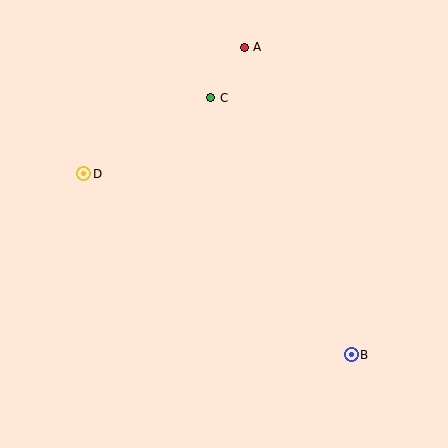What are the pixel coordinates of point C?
Point C is at (211, 98).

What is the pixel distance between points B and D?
The distance between B and D is 323 pixels.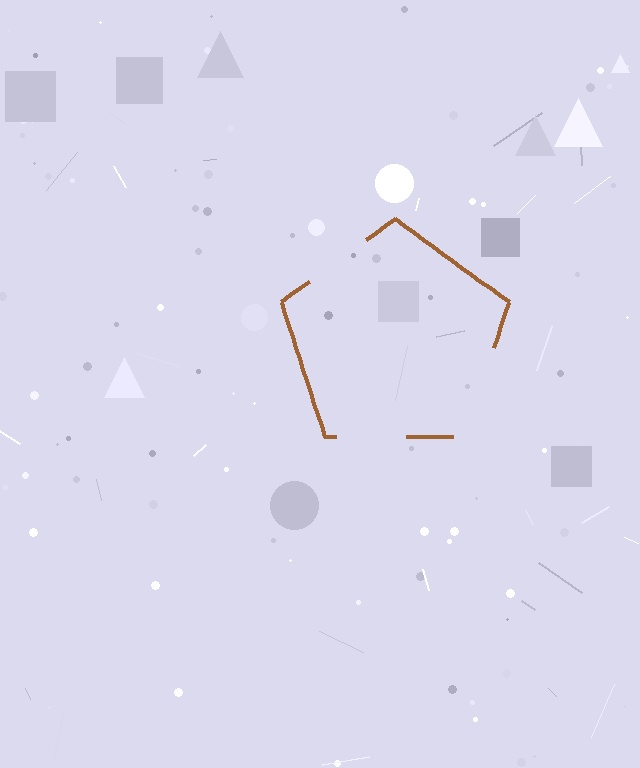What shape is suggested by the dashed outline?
The dashed outline suggests a pentagon.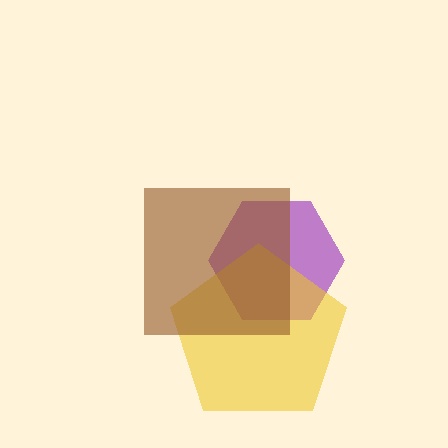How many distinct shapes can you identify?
There are 3 distinct shapes: a purple hexagon, a yellow pentagon, a brown square.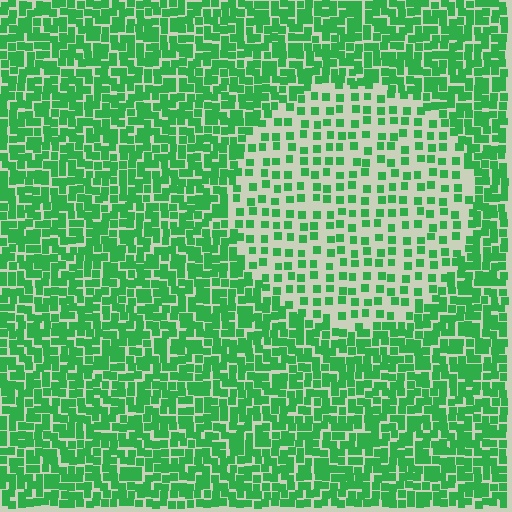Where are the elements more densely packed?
The elements are more densely packed outside the circle boundary.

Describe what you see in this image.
The image contains small green elements arranged at two different densities. A circle-shaped region is visible where the elements are less densely packed than the surrounding area.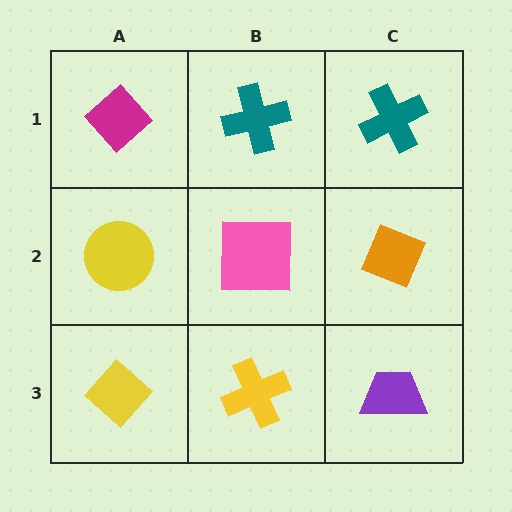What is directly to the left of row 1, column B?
A magenta diamond.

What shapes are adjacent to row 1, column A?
A yellow circle (row 2, column A), a teal cross (row 1, column B).